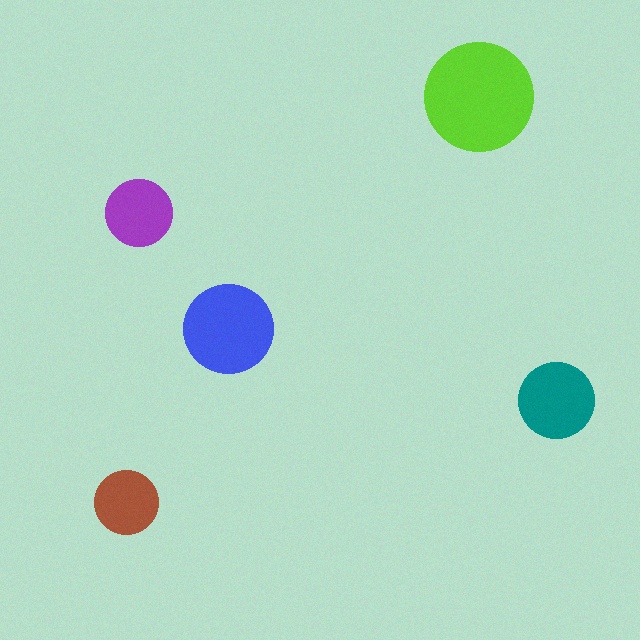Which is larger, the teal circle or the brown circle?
The teal one.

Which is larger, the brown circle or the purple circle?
The purple one.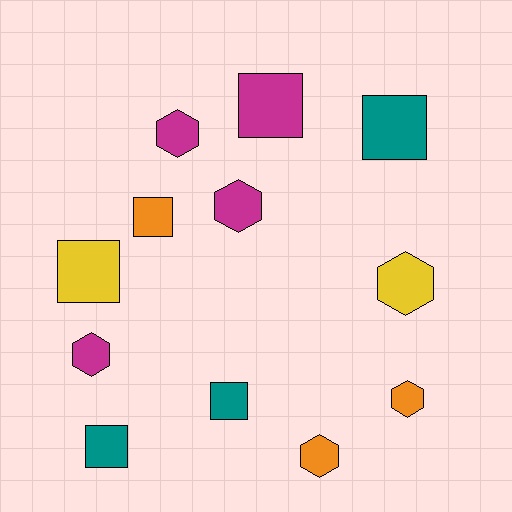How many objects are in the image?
There are 12 objects.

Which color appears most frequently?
Magenta, with 4 objects.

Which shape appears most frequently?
Hexagon, with 6 objects.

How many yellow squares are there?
There is 1 yellow square.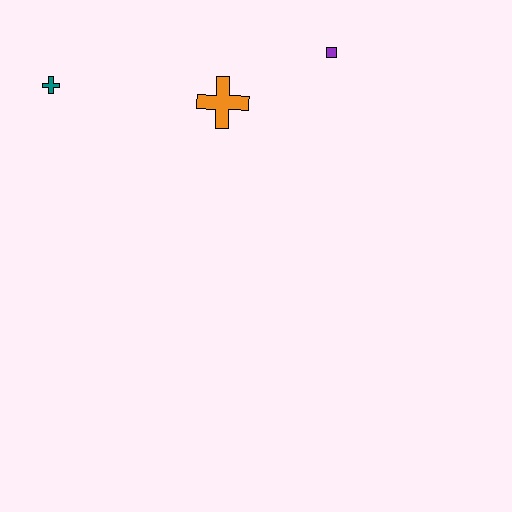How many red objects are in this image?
There are no red objects.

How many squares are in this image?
There is 1 square.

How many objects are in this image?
There are 3 objects.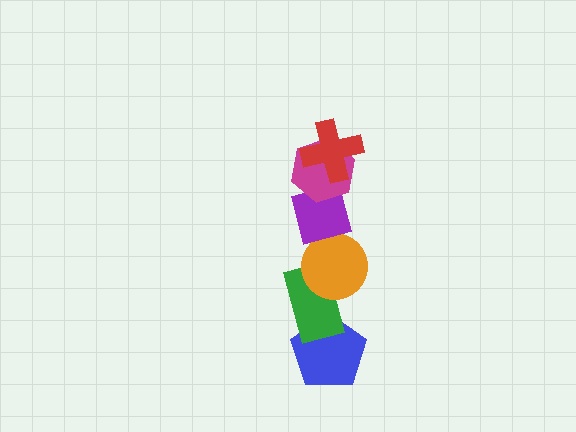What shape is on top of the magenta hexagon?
The red cross is on top of the magenta hexagon.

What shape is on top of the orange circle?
The purple square is on top of the orange circle.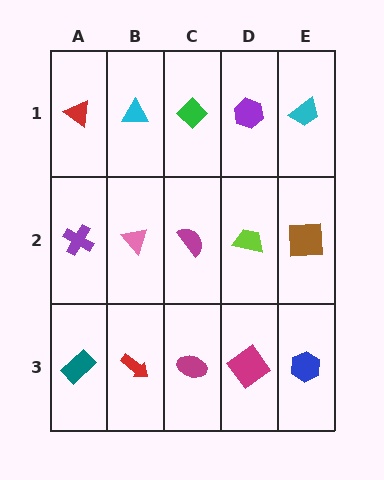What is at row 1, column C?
A green diamond.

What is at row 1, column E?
A cyan trapezoid.